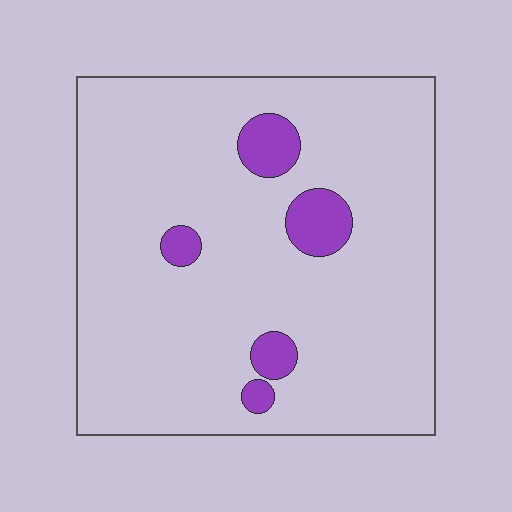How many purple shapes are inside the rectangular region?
5.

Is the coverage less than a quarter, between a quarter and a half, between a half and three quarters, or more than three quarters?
Less than a quarter.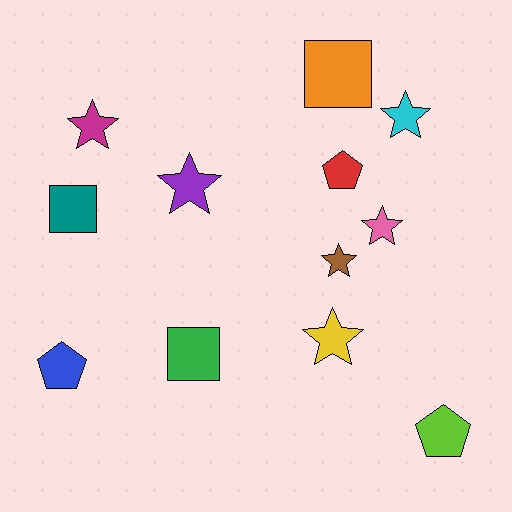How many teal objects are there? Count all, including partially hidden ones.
There is 1 teal object.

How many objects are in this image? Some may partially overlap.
There are 12 objects.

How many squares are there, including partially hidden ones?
There are 3 squares.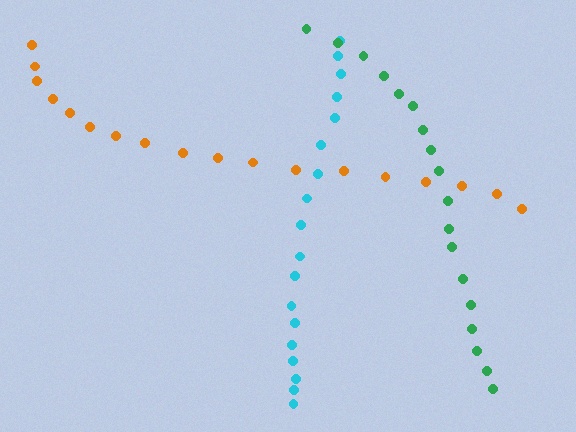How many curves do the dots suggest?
There are 3 distinct paths.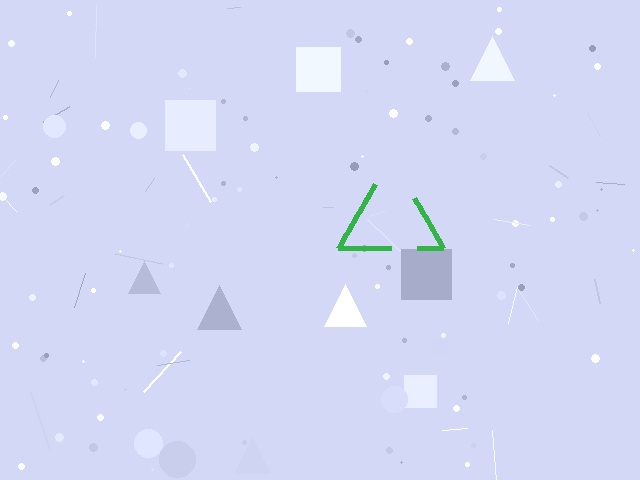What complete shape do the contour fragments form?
The contour fragments form a triangle.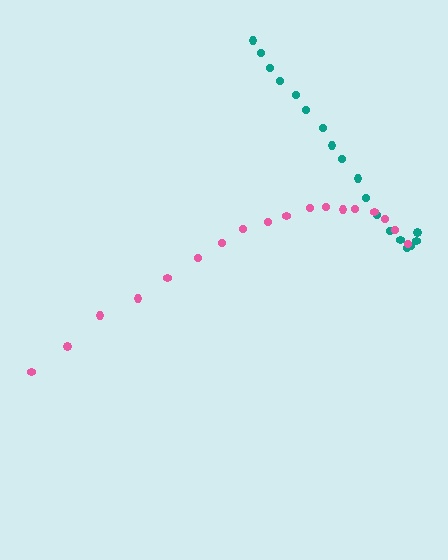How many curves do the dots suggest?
There are 2 distinct paths.